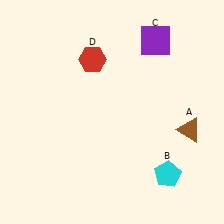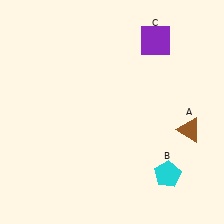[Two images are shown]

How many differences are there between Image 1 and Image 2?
There is 1 difference between the two images.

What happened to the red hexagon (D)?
The red hexagon (D) was removed in Image 2. It was in the top-left area of Image 1.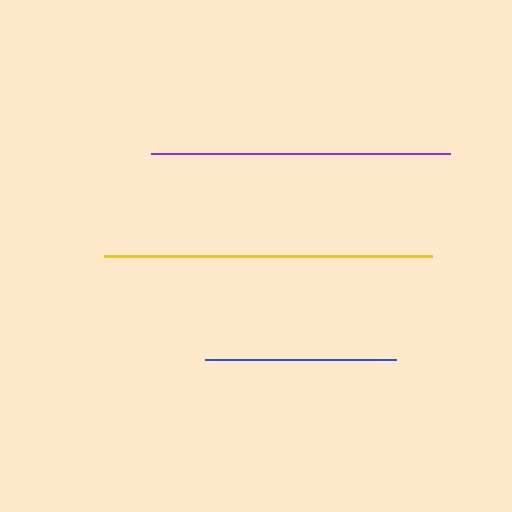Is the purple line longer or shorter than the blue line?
The purple line is longer than the blue line.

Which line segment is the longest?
The yellow line is the longest at approximately 328 pixels.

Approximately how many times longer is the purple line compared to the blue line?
The purple line is approximately 1.6 times the length of the blue line.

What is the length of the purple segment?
The purple segment is approximately 298 pixels long.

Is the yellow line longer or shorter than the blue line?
The yellow line is longer than the blue line.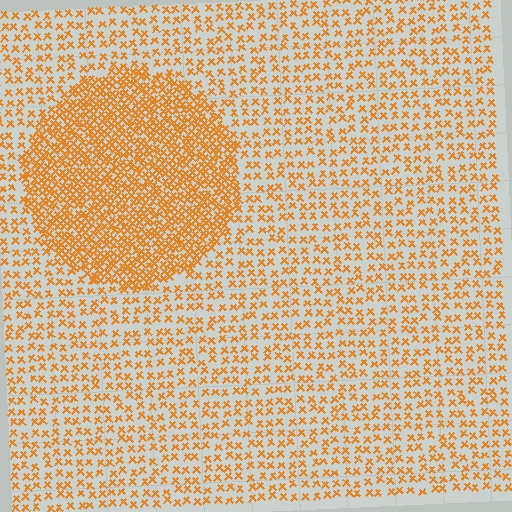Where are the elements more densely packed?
The elements are more densely packed inside the circle boundary.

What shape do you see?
I see a circle.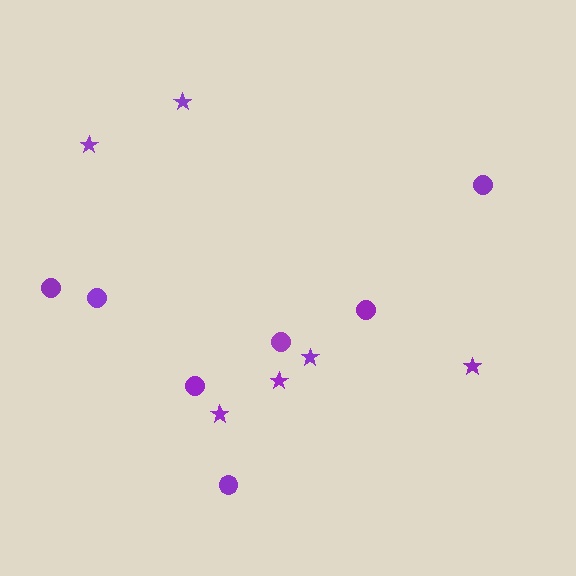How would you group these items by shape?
There are 2 groups: one group of circles (7) and one group of stars (6).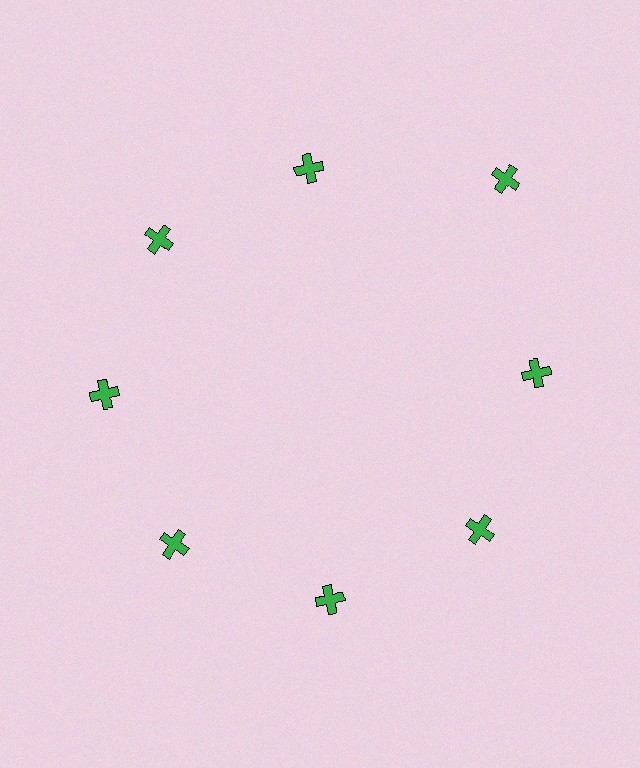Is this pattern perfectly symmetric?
No. The 8 green crosses are arranged in a ring, but one element near the 2 o'clock position is pushed outward from the center, breaking the 8-fold rotational symmetry.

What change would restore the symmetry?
The symmetry would be restored by moving it inward, back onto the ring so that all 8 crosses sit at equal angles and equal distance from the center.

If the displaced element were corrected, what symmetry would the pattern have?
It would have 8-fold rotational symmetry — the pattern would map onto itself every 45 degrees.